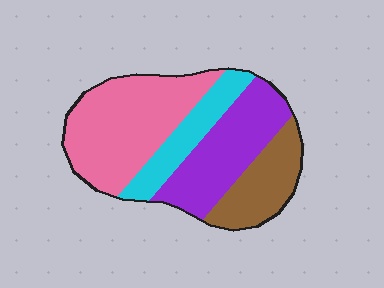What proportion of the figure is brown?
Brown takes up about one fifth (1/5) of the figure.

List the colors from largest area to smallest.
From largest to smallest: pink, purple, brown, cyan.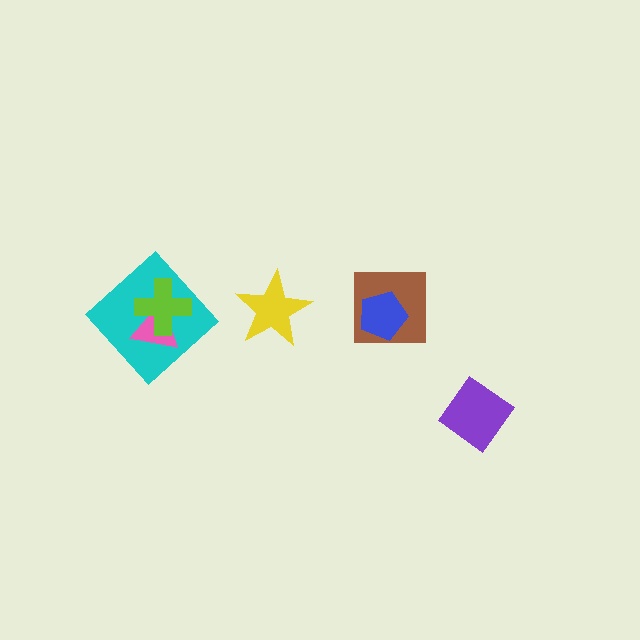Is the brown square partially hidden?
Yes, it is partially covered by another shape.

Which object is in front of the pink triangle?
The lime cross is in front of the pink triangle.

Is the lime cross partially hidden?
No, no other shape covers it.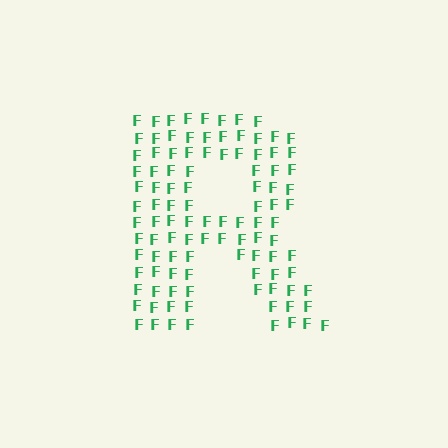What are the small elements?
The small elements are letter F's.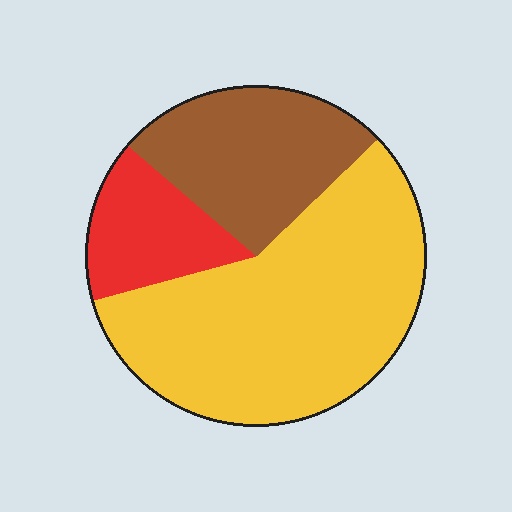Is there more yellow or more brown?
Yellow.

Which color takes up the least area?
Red, at roughly 15%.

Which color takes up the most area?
Yellow, at roughly 60%.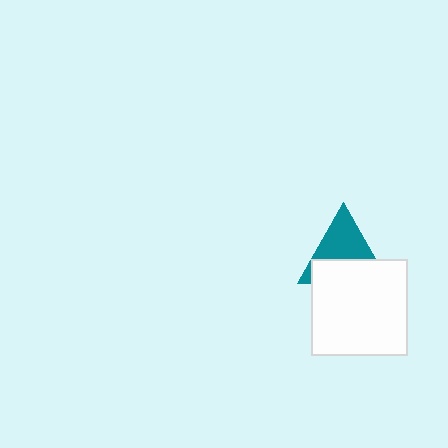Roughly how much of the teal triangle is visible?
About half of it is visible (roughly 55%).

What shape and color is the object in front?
The object in front is a white square.